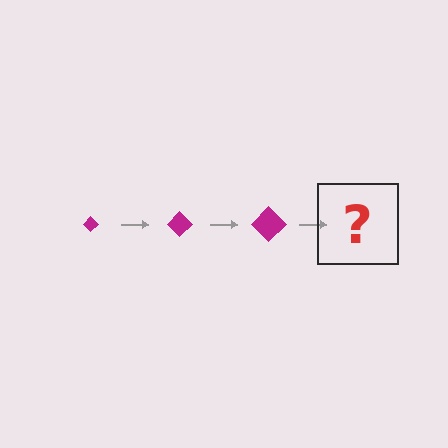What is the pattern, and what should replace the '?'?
The pattern is that the diamond gets progressively larger each step. The '?' should be a magenta diamond, larger than the previous one.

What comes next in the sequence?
The next element should be a magenta diamond, larger than the previous one.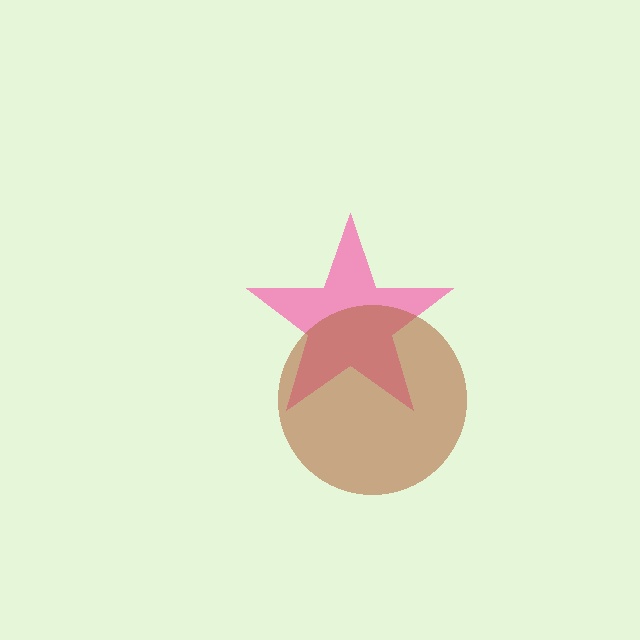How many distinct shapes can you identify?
There are 2 distinct shapes: a pink star, a brown circle.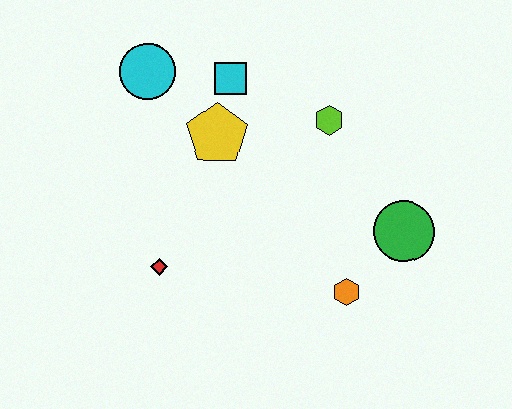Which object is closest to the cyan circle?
The cyan square is closest to the cyan circle.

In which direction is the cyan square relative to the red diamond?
The cyan square is above the red diamond.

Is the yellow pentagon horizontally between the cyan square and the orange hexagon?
No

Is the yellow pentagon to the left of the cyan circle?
No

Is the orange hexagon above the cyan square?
No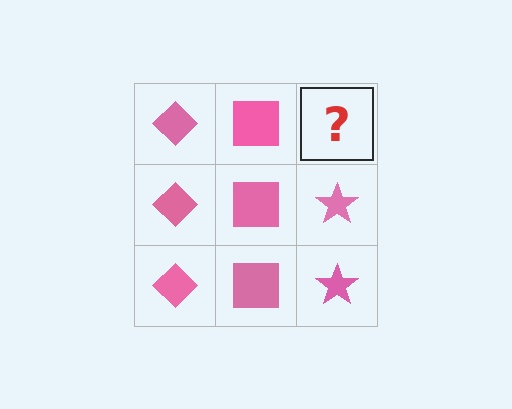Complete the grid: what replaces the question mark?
The question mark should be replaced with a pink star.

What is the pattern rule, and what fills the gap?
The rule is that each column has a consistent shape. The gap should be filled with a pink star.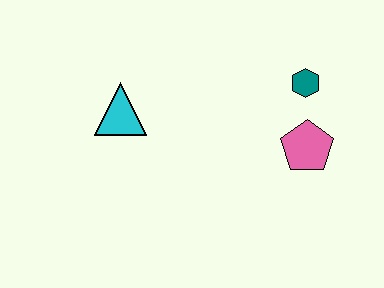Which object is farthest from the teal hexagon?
The cyan triangle is farthest from the teal hexagon.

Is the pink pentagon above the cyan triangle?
No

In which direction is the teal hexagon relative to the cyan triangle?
The teal hexagon is to the right of the cyan triangle.